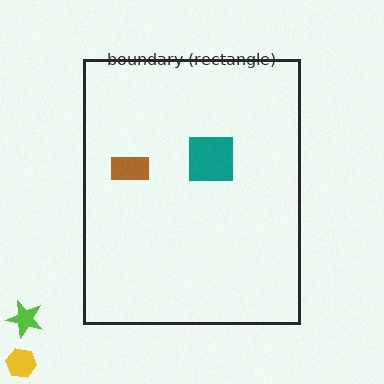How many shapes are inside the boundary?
2 inside, 2 outside.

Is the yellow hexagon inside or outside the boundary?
Outside.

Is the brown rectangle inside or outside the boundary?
Inside.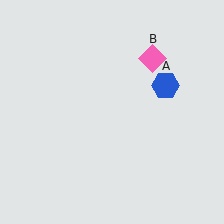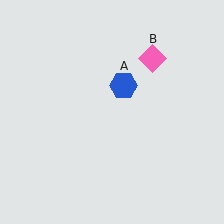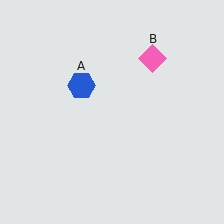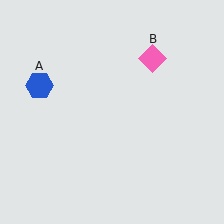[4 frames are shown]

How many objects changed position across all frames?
1 object changed position: blue hexagon (object A).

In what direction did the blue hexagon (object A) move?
The blue hexagon (object A) moved left.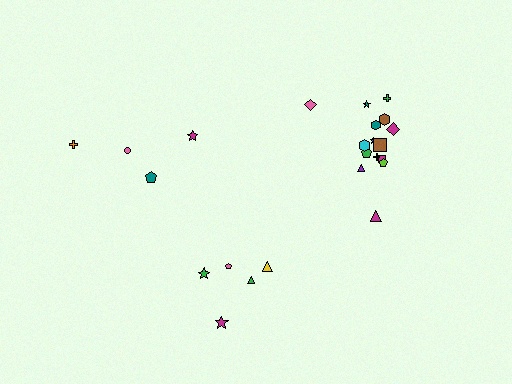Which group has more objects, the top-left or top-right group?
The top-right group.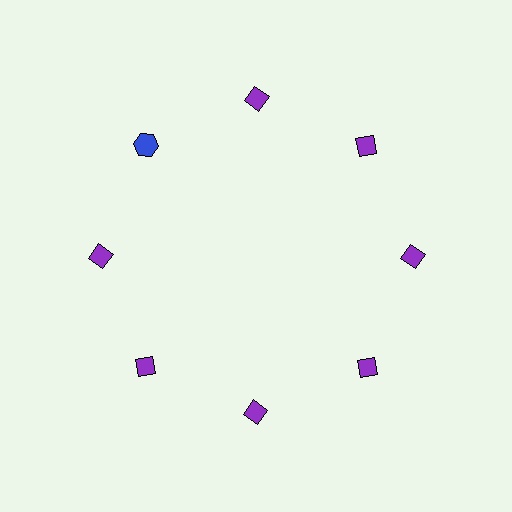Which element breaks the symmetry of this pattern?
The blue hexagon at roughly the 10 o'clock position breaks the symmetry. All other shapes are purple diamonds.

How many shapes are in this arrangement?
There are 8 shapes arranged in a ring pattern.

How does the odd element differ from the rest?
It differs in both color (blue instead of purple) and shape (hexagon instead of diamond).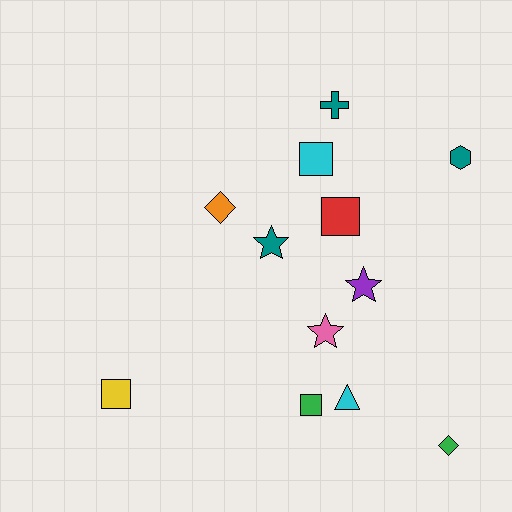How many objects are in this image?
There are 12 objects.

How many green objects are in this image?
There are 2 green objects.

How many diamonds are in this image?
There are 2 diamonds.